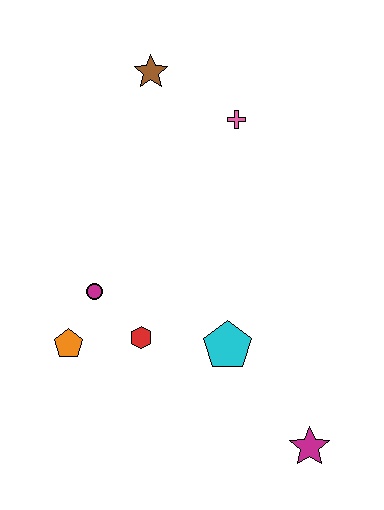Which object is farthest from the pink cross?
The magenta star is farthest from the pink cross.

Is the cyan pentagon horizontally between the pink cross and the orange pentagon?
Yes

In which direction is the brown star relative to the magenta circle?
The brown star is above the magenta circle.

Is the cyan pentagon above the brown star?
No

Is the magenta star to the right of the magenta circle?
Yes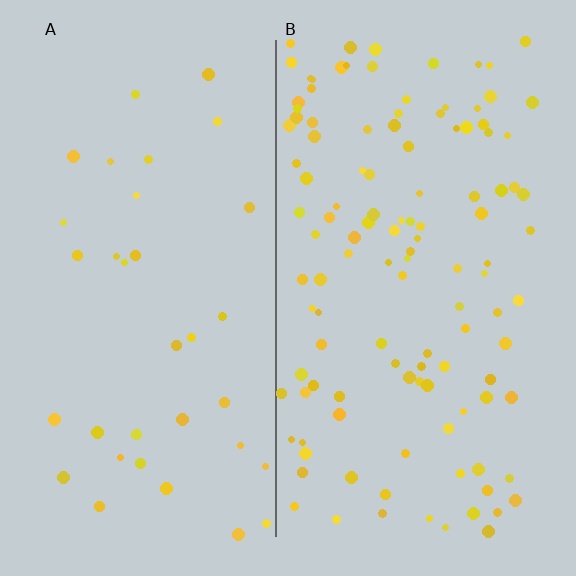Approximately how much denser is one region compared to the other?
Approximately 3.4× — region B over region A.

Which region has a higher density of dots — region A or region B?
B (the right).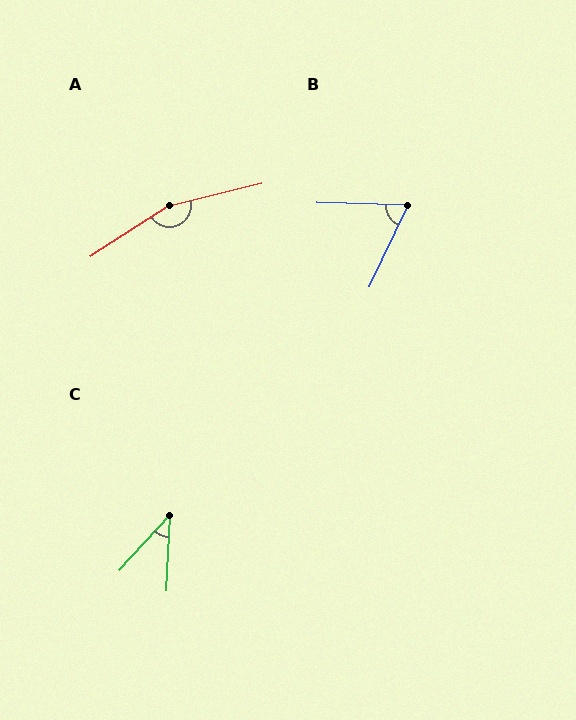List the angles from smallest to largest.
C (40°), B (66°), A (161°).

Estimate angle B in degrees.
Approximately 66 degrees.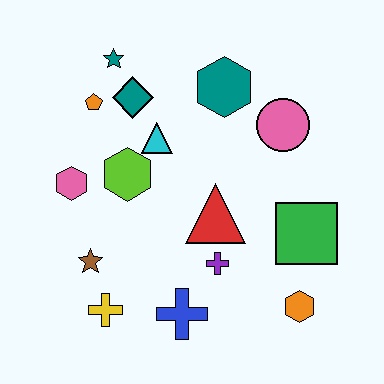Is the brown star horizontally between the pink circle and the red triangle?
No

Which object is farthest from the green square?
The teal star is farthest from the green square.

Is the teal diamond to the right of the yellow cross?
Yes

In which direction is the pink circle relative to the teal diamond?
The pink circle is to the right of the teal diamond.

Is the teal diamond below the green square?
No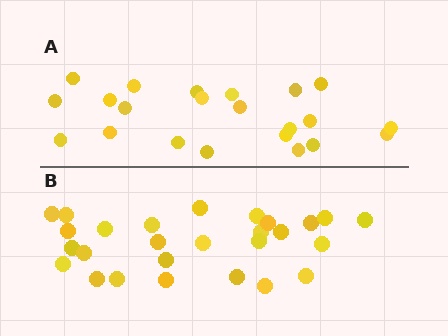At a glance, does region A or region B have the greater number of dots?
Region B (the bottom region) has more dots.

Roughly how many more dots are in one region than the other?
Region B has about 5 more dots than region A.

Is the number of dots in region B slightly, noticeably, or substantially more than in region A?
Region B has only slightly more — the two regions are fairly close. The ratio is roughly 1.2 to 1.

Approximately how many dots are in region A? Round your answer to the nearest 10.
About 20 dots. (The exact count is 22, which rounds to 20.)